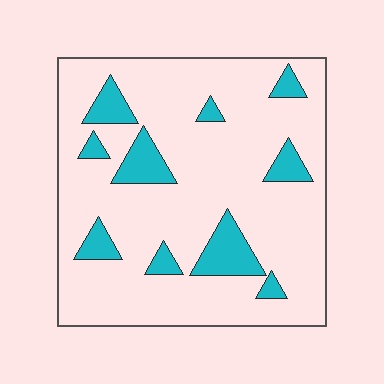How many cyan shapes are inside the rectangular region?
10.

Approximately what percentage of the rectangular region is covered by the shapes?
Approximately 15%.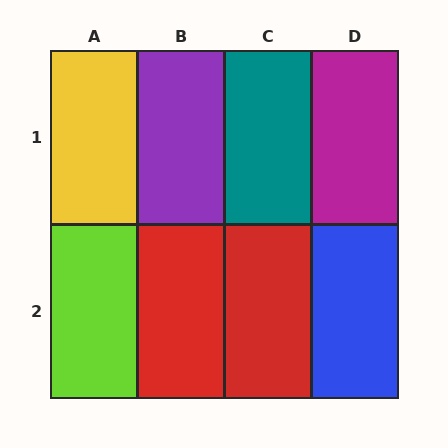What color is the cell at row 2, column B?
Red.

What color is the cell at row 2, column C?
Red.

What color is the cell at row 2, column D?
Blue.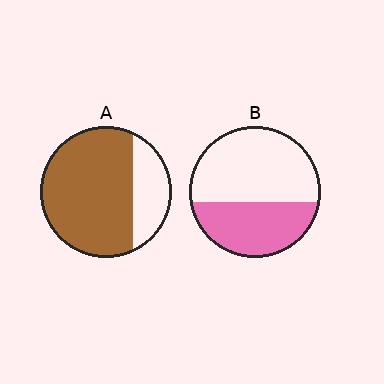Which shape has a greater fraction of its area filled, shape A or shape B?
Shape A.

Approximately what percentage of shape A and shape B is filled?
A is approximately 75% and B is approximately 40%.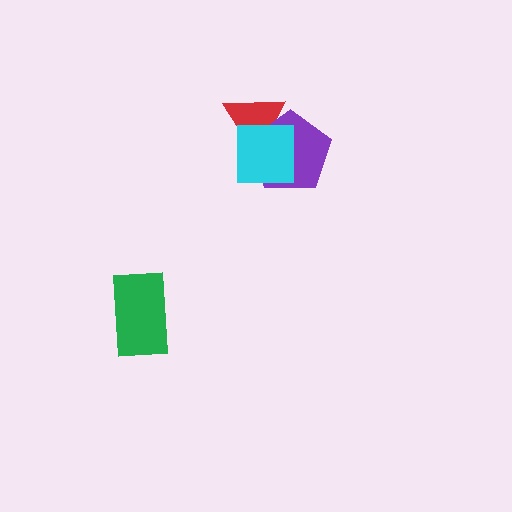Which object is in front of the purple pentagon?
The cyan square is in front of the purple pentagon.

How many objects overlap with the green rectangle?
0 objects overlap with the green rectangle.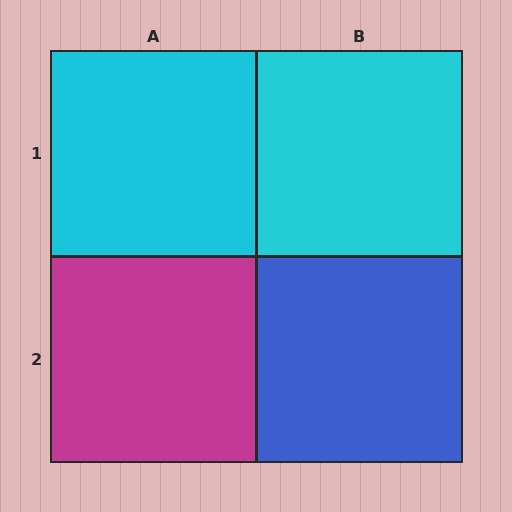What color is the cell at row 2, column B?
Blue.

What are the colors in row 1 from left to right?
Cyan, cyan.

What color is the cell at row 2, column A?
Magenta.